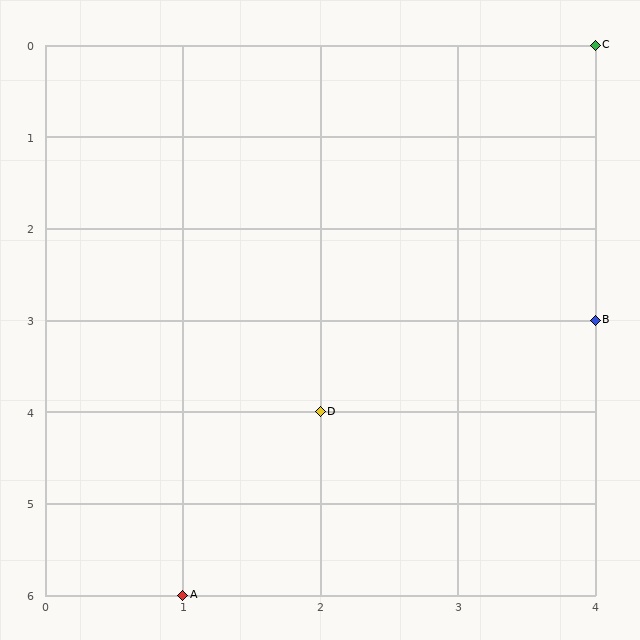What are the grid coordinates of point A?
Point A is at grid coordinates (1, 6).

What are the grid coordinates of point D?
Point D is at grid coordinates (2, 4).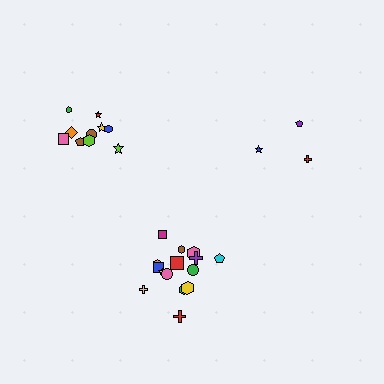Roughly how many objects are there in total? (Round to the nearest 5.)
Roughly 30 objects in total.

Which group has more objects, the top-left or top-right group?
The top-left group.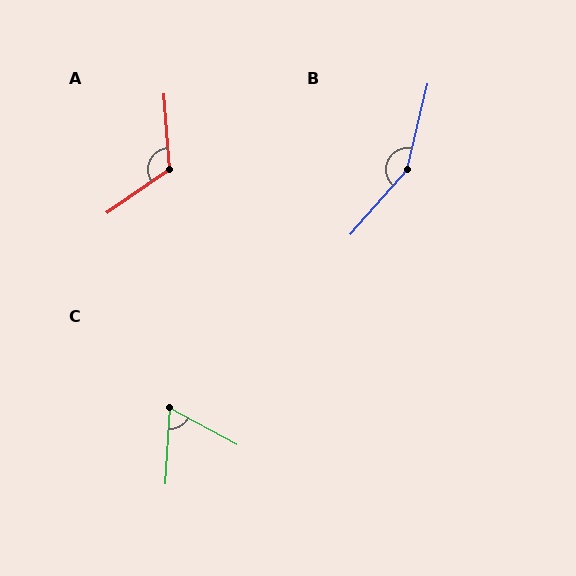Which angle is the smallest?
C, at approximately 65 degrees.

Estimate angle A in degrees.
Approximately 121 degrees.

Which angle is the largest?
B, at approximately 153 degrees.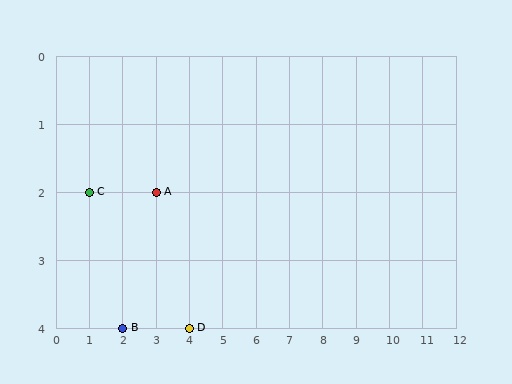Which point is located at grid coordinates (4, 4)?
Point D is at (4, 4).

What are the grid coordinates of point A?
Point A is at grid coordinates (3, 2).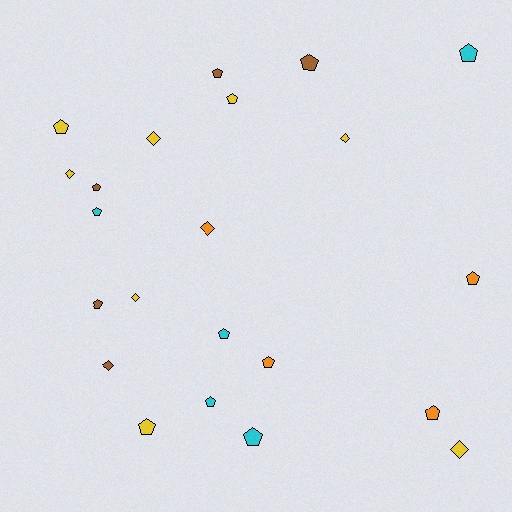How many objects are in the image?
There are 22 objects.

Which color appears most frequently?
Yellow, with 8 objects.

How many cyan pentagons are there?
There are 5 cyan pentagons.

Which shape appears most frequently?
Pentagon, with 15 objects.